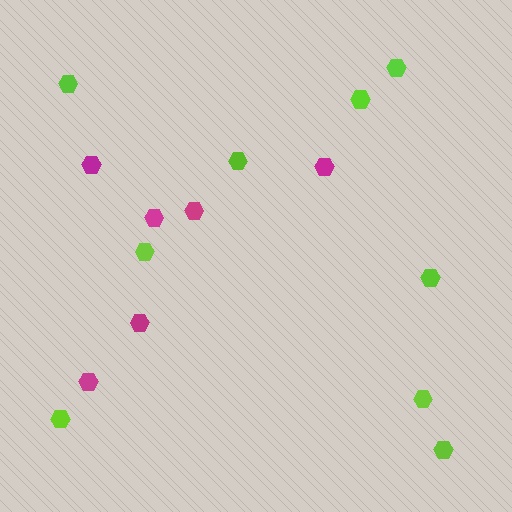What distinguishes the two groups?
There are 2 groups: one group of lime hexagons (9) and one group of magenta hexagons (6).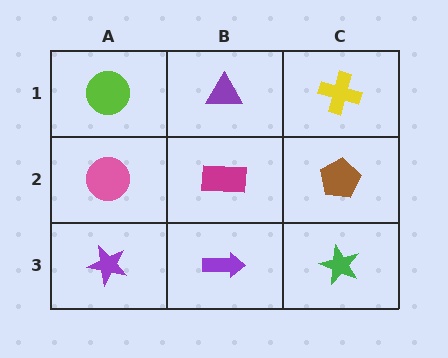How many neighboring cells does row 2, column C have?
3.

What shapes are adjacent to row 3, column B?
A magenta rectangle (row 2, column B), a purple star (row 3, column A), a green star (row 3, column C).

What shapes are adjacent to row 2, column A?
A lime circle (row 1, column A), a purple star (row 3, column A), a magenta rectangle (row 2, column B).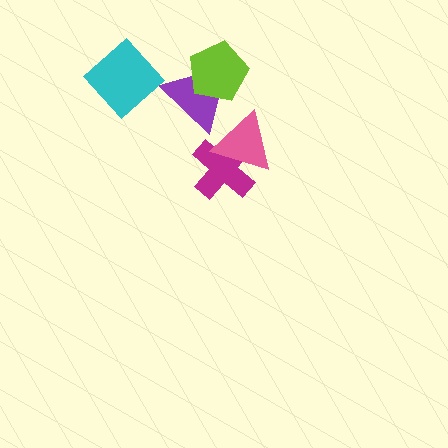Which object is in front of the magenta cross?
The pink triangle is in front of the magenta cross.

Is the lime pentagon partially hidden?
No, no other shape covers it.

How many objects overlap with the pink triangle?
2 objects overlap with the pink triangle.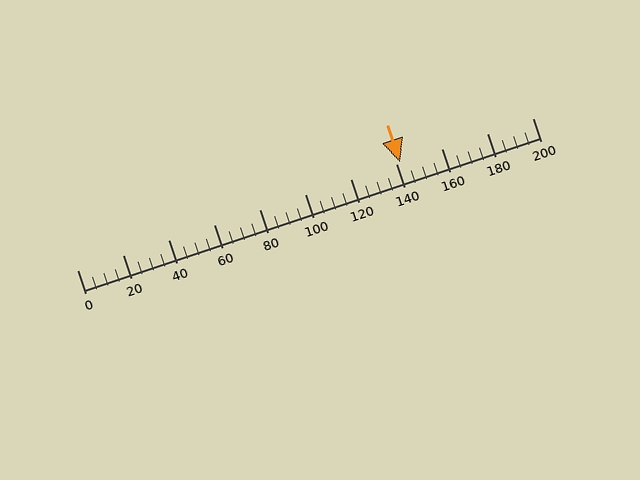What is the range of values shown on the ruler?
The ruler shows values from 0 to 200.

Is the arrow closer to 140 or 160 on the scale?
The arrow is closer to 140.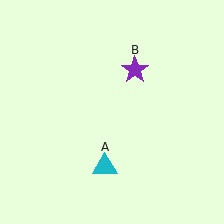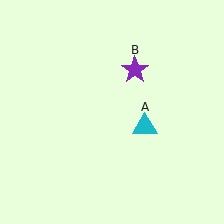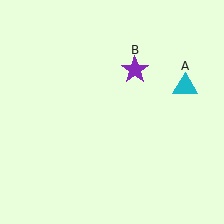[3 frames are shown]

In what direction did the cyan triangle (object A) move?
The cyan triangle (object A) moved up and to the right.